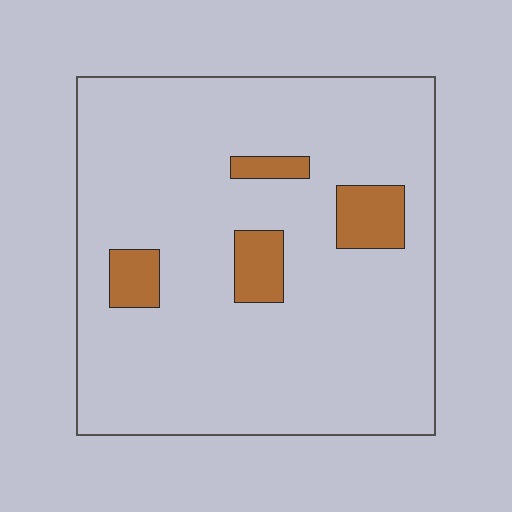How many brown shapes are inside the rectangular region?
4.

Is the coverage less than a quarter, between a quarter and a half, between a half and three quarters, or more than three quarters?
Less than a quarter.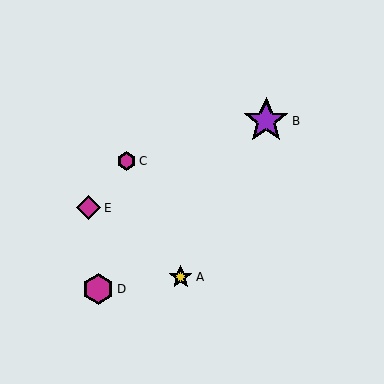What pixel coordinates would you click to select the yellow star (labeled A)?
Click at (181, 277) to select the yellow star A.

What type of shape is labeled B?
Shape B is a purple star.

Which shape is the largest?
The purple star (labeled B) is the largest.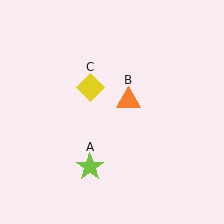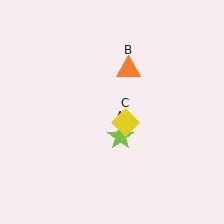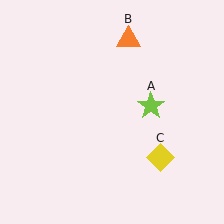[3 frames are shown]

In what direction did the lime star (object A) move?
The lime star (object A) moved up and to the right.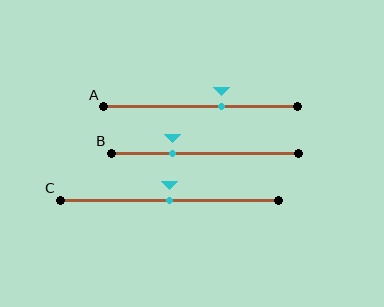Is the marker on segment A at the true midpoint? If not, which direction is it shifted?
No, the marker on segment A is shifted to the right by about 11% of the segment length.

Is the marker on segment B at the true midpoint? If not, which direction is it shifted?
No, the marker on segment B is shifted to the left by about 17% of the segment length.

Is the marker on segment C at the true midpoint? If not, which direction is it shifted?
Yes, the marker on segment C is at the true midpoint.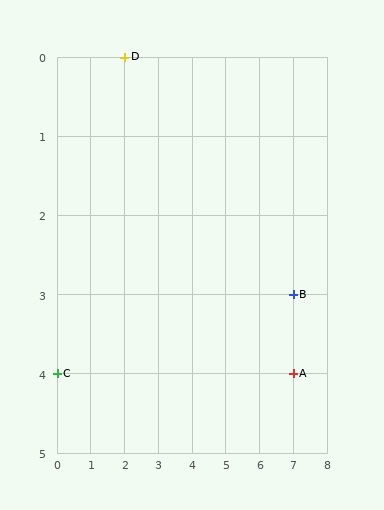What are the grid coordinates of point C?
Point C is at grid coordinates (0, 4).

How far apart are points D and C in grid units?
Points D and C are 2 columns and 4 rows apart (about 4.5 grid units diagonally).